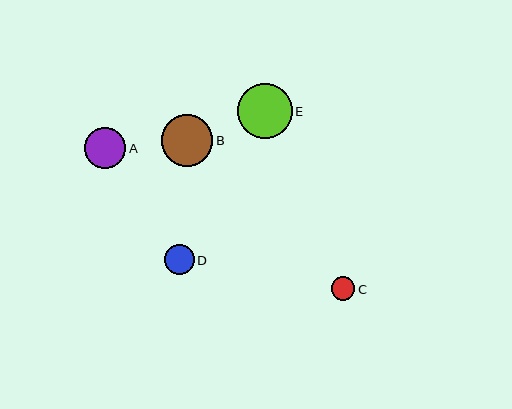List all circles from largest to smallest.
From largest to smallest: E, B, A, D, C.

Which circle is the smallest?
Circle C is the smallest with a size of approximately 24 pixels.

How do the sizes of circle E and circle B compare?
Circle E and circle B are approximately the same size.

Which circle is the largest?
Circle E is the largest with a size of approximately 55 pixels.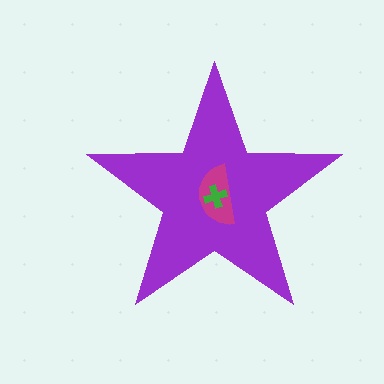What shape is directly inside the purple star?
The magenta semicircle.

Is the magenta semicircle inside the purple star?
Yes.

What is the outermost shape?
The purple star.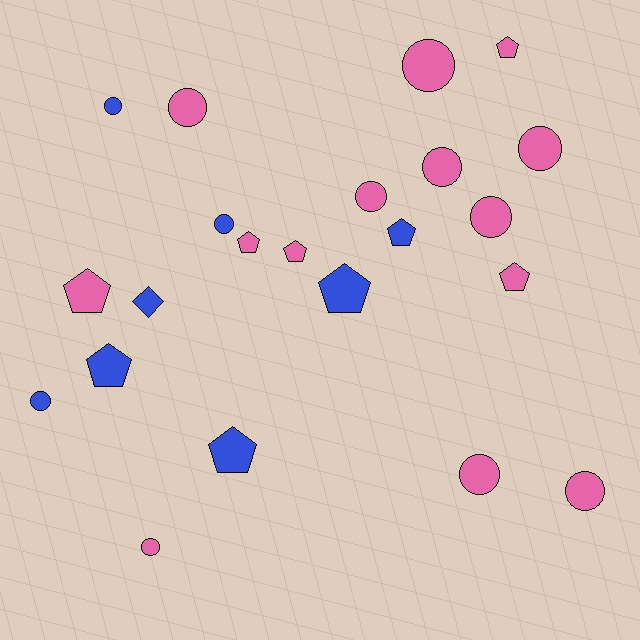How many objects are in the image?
There are 22 objects.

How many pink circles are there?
There are 9 pink circles.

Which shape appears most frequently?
Circle, with 12 objects.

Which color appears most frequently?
Pink, with 14 objects.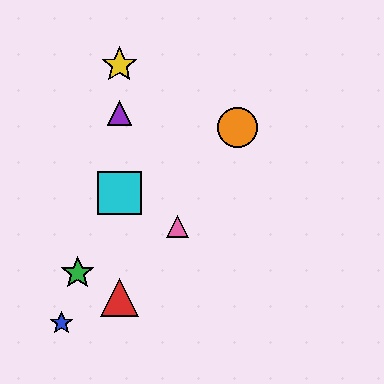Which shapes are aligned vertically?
The red triangle, the yellow star, the purple triangle, the cyan square are aligned vertically.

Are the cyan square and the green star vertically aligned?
No, the cyan square is at x≈119 and the green star is at x≈78.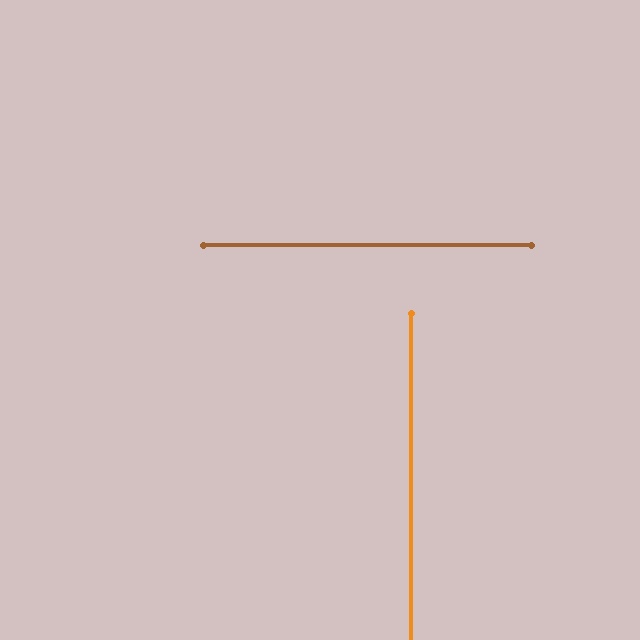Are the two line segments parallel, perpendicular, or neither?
Perpendicular — they meet at approximately 90°.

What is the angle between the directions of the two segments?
Approximately 90 degrees.